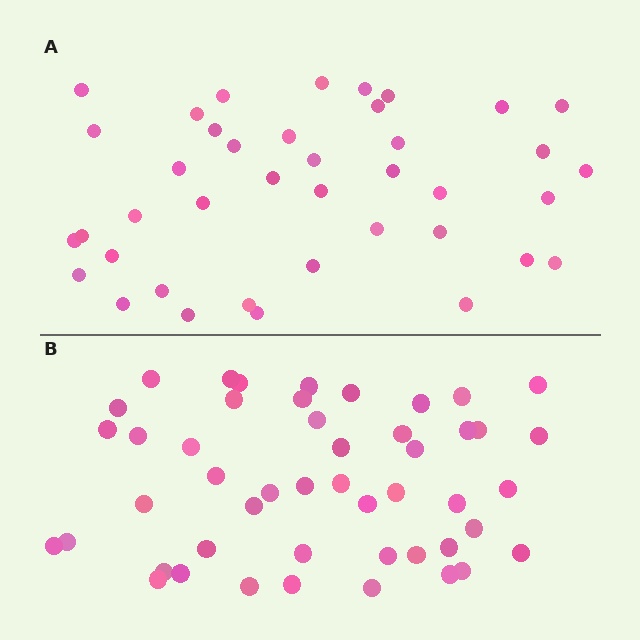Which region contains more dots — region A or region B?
Region B (the bottom region) has more dots.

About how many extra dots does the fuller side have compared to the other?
Region B has roughly 8 or so more dots than region A.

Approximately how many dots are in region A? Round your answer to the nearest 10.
About 40 dots.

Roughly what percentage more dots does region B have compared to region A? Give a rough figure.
About 20% more.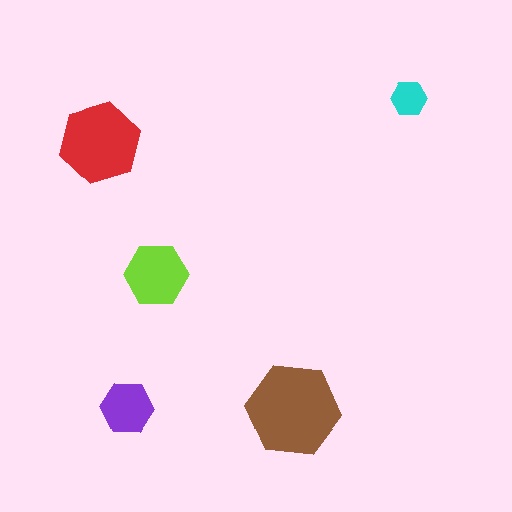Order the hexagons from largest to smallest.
the brown one, the red one, the lime one, the purple one, the cyan one.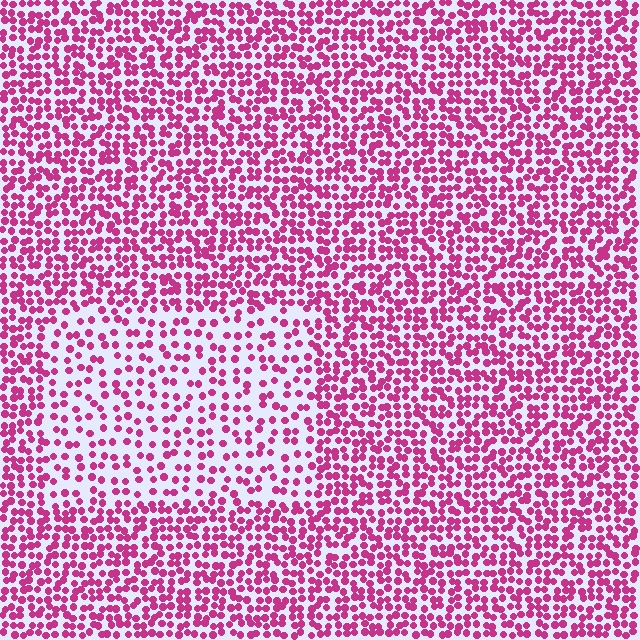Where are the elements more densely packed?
The elements are more densely packed outside the rectangle boundary.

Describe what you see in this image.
The image contains small magenta elements arranged at two different densities. A rectangle-shaped region is visible where the elements are less densely packed than the surrounding area.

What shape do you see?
I see a rectangle.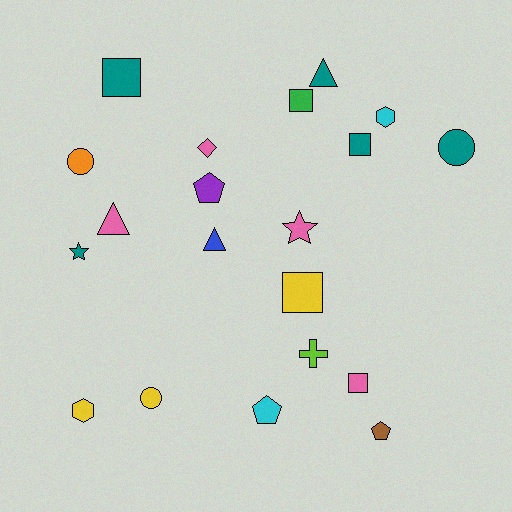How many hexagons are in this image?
There are 2 hexagons.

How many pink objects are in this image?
There are 4 pink objects.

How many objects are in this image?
There are 20 objects.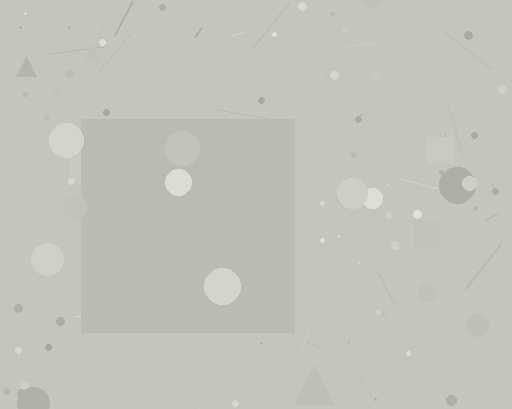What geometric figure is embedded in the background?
A square is embedded in the background.